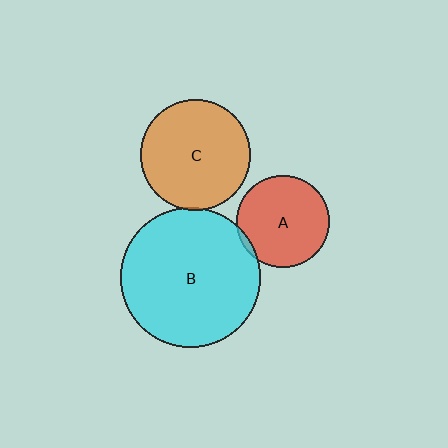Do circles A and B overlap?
Yes.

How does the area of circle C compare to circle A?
Approximately 1.4 times.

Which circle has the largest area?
Circle B (cyan).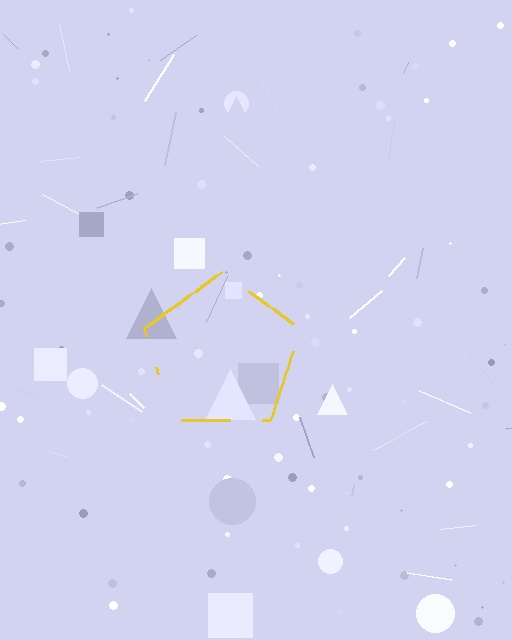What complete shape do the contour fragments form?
The contour fragments form a pentagon.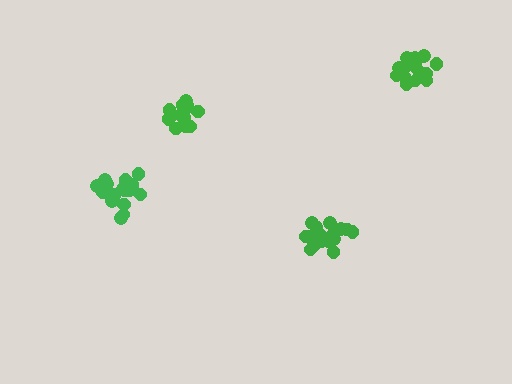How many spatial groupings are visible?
There are 4 spatial groupings.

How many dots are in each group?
Group 1: 17 dots, Group 2: 16 dots, Group 3: 18 dots, Group 4: 16 dots (67 total).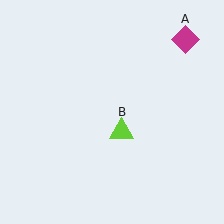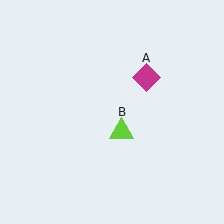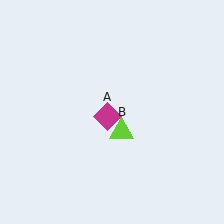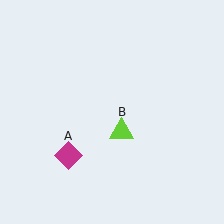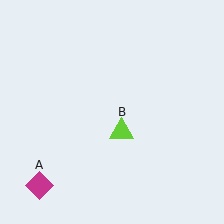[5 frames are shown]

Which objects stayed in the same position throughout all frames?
Lime triangle (object B) remained stationary.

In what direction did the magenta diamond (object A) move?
The magenta diamond (object A) moved down and to the left.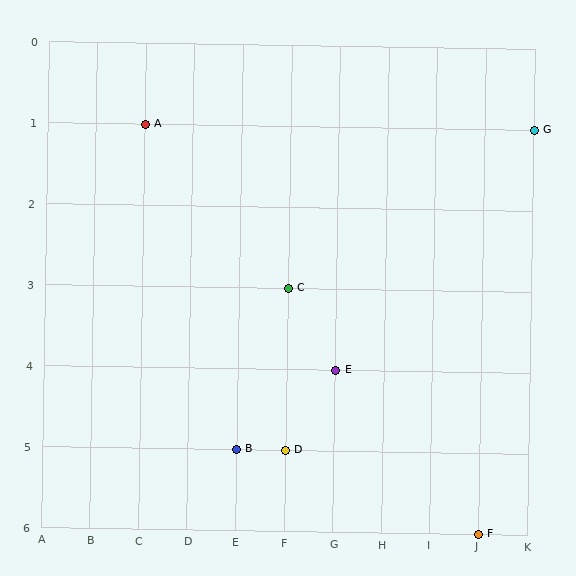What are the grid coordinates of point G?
Point G is at grid coordinates (K, 1).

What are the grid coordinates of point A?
Point A is at grid coordinates (C, 1).